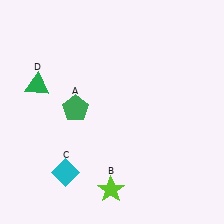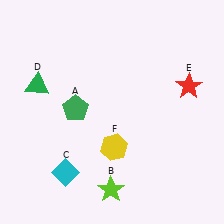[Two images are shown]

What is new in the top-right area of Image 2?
A red star (E) was added in the top-right area of Image 2.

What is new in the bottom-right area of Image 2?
A yellow hexagon (F) was added in the bottom-right area of Image 2.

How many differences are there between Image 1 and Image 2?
There are 2 differences between the two images.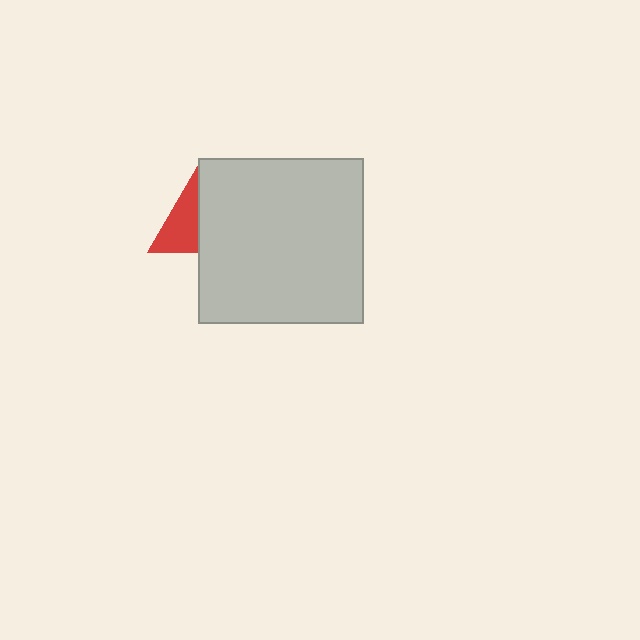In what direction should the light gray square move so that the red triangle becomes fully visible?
The light gray square should move right. That is the shortest direction to clear the overlap and leave the red triangle fully visible.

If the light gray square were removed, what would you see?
You would see the complete red triangle.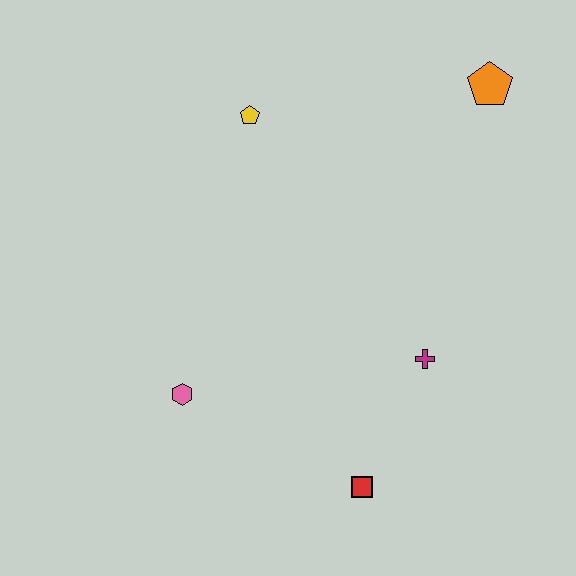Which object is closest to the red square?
The magenta cross is closest to the red square.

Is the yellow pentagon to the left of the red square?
Yes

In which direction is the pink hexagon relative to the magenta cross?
The pink hexagon is to the left of the magenta cross.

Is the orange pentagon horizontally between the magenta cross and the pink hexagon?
No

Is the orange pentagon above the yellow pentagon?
Yes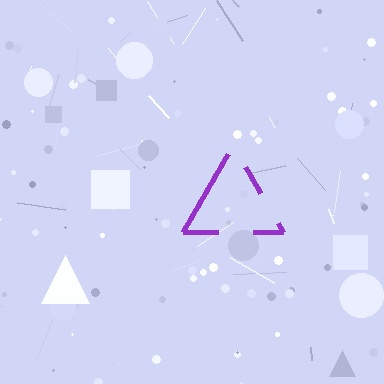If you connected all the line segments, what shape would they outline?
They would outline a triangle.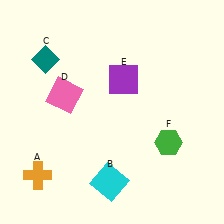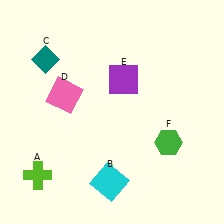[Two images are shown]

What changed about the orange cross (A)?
In Image 1, A is orange. In Image 2, it changed to lime.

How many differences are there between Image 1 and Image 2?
There is 1 difference between the two images.